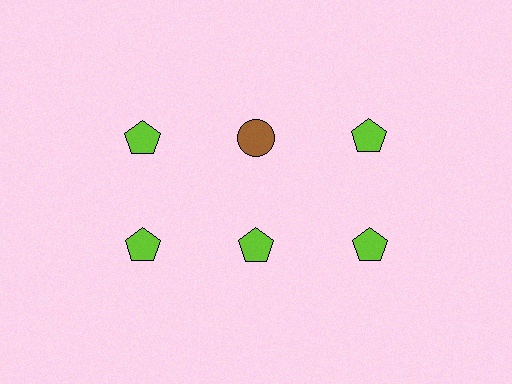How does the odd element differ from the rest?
It differs in both color (brown instead of lime) and shape (circle instead of pentagon).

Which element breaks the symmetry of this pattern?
The brown circle in the top row, second from left column breaks the symmetry. All other shapes are lime pentagons.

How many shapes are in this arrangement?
There are 6 shapes arranged in a grid pattern.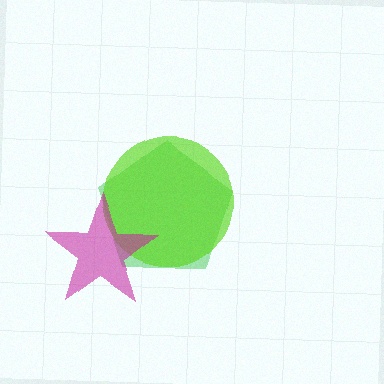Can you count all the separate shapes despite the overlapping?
Yes, there are 3 separate shapes.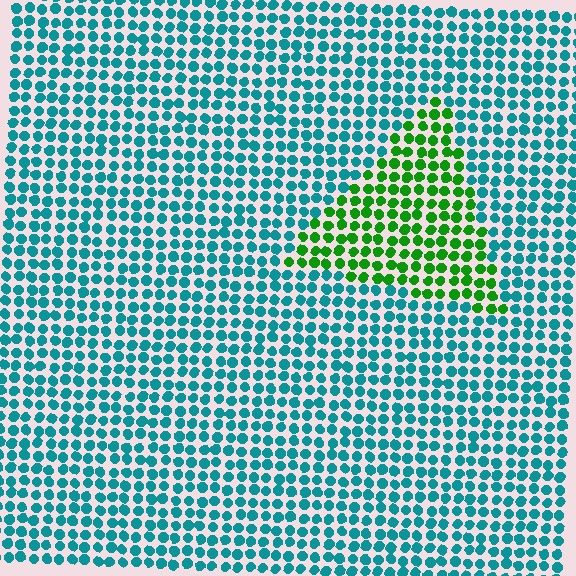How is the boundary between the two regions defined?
The boundary is defined purely by a slight shift in hue (about 61 degrees). Spacing, size, and orientation are identical on both sides.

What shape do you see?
I see a triangle.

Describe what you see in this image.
The image is filled with small teal elements in a uniform arrangement. A triangle-shaped region is visible where the elements are tinted to a slightly different hue, forming a subtle color boundary.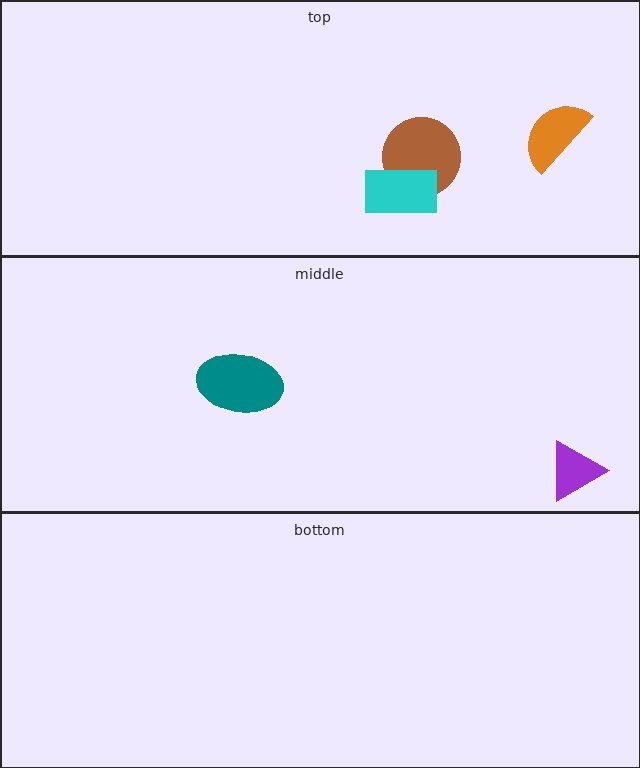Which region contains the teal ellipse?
The middle region.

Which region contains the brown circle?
The top region.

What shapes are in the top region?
The brown circle, the orange semicircle, the cyan rectangle.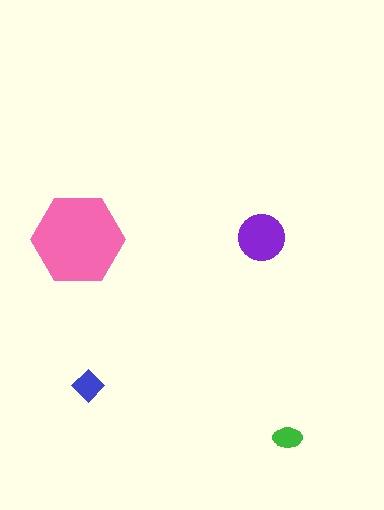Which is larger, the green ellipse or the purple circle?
The purple circle.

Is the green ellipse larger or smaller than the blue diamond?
Smaller.